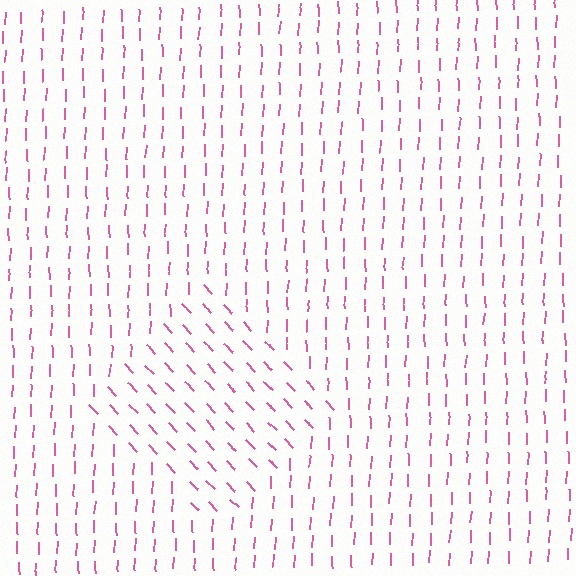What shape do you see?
I see a diamond.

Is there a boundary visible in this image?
Yes, there is a texture boundary formed by a change in line orientation.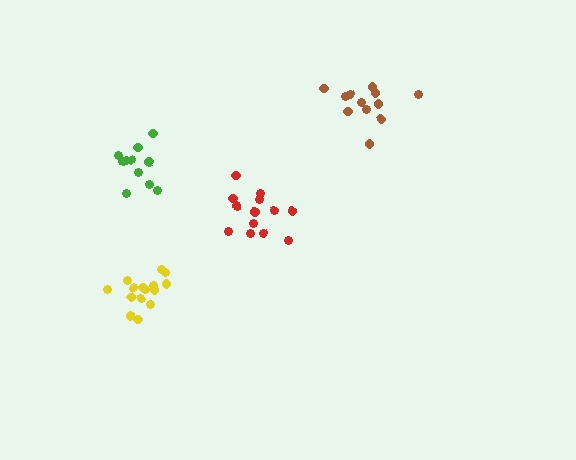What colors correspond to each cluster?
The clusters are colored: brown, yellow, green, red.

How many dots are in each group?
Group 1: 12 dots, Group 2: 15 dots, Group 3: 12 dots, Group 4: 14 dots (53 total).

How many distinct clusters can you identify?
There are 4 distinct clusters.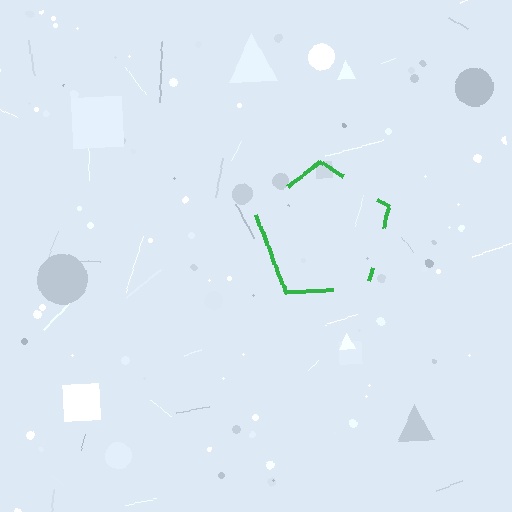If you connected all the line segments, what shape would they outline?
They would outline a pentagon.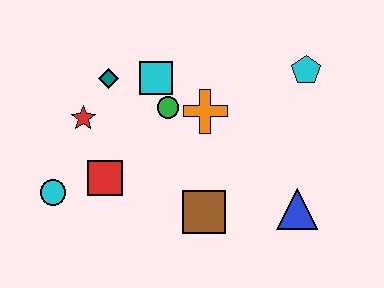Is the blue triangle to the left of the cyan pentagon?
Yes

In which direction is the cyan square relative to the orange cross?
The cyan square is to the left of the orange cross.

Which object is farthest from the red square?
The cyan pentagon is farthest from the red square.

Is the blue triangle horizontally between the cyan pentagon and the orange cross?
Yes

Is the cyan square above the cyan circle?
Yes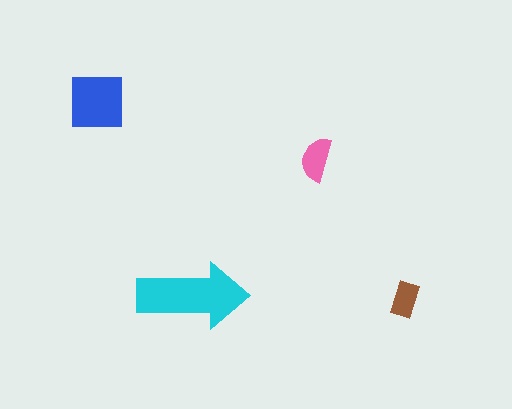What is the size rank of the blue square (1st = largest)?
2nd.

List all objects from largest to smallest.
The cyan arrow, the blue square, the pink semicircle, the brown rectangle.